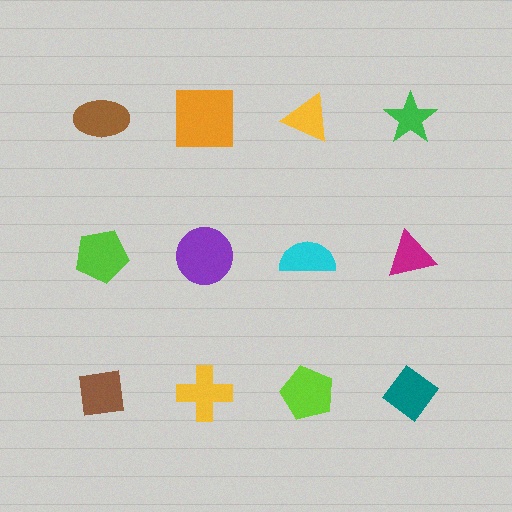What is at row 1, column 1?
A brown ellipse.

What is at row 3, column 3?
A lime pentagon.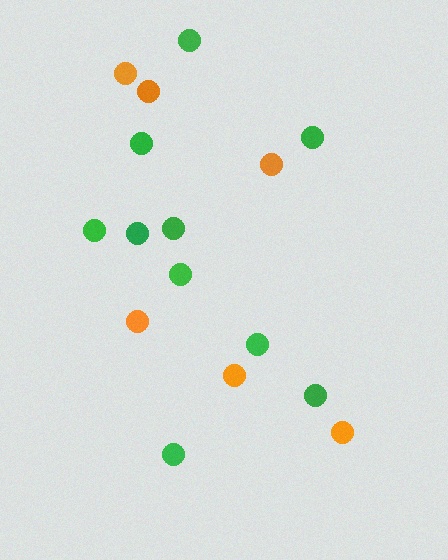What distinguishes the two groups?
There are 2 groups: one group of orange circles (6) and one group of green circles (10).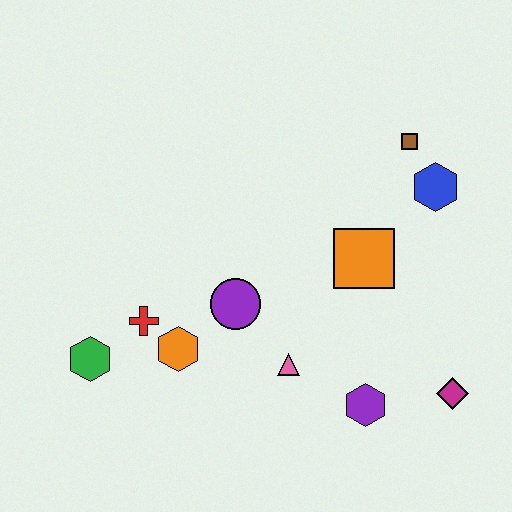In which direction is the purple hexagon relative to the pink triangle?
The purple hexagon is to the right of the pink triangle.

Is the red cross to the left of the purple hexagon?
Yes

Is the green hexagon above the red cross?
No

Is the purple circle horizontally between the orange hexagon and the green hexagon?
No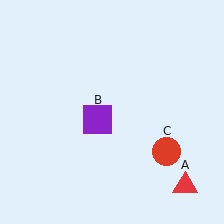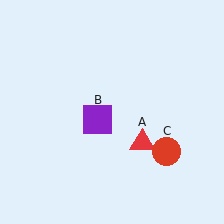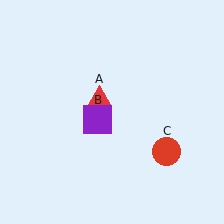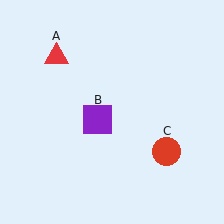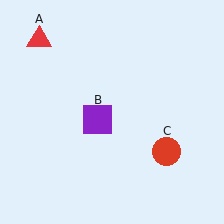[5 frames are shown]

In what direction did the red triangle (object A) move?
The red triangle (object A) moved up and to the left.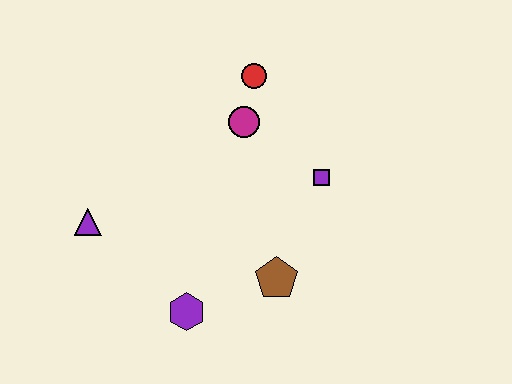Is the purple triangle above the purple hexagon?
Yes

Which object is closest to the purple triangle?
The purple hexagon is closest to the purple triangle.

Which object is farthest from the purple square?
The purple triangle is farthest from the purple square.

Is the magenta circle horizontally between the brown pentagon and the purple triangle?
Yes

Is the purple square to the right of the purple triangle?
Yes